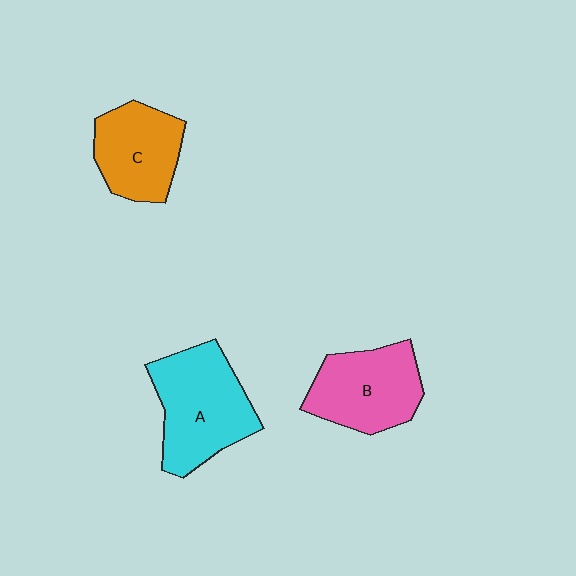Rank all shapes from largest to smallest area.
From largest to smallest: A (cyan), B (pink), C (orange).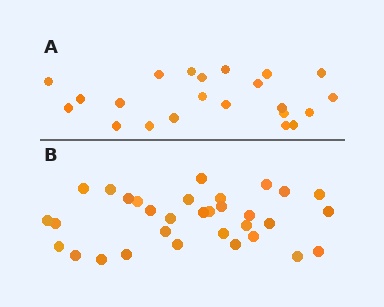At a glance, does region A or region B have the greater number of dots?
Region B (the bottom region) has more dots.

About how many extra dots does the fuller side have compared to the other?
Region B has roughly 10 or so more dots than region A.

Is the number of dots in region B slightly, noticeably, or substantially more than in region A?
Region B has substantially more. The ratio is roughly 1.5 to 1.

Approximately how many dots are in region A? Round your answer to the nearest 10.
About 20 dots. (The exact count is 22, which rounds to 20.)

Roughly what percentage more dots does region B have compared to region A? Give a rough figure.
About 45% more.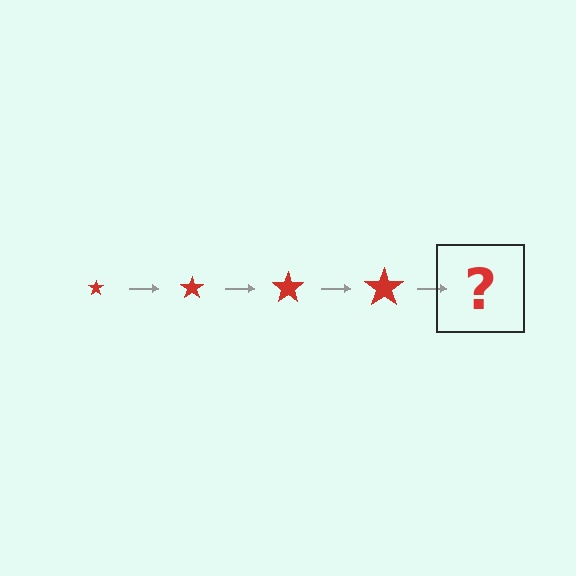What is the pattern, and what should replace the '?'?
The pattern is that the star gets progressively larger each step. The '?' should be a red star, larger than the previous one.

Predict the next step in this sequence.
The next step is a red star, larger than the previous one.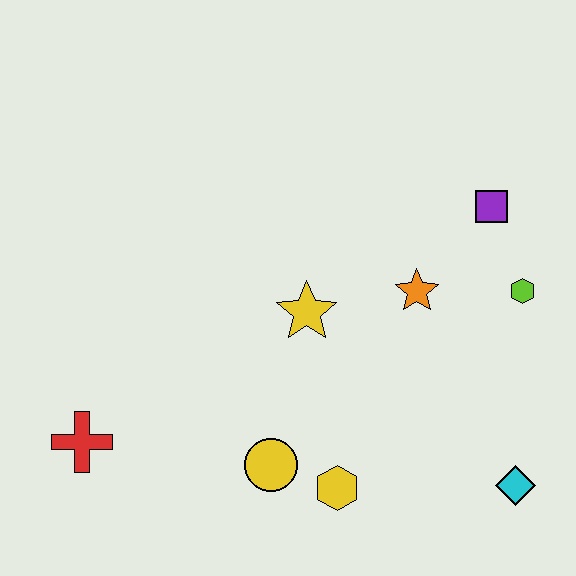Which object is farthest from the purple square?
The red cross is farthest from the purple square.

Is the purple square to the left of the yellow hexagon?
No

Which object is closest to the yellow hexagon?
The yellow circle is closest to the yellow hexagon.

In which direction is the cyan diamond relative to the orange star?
The cyan diamond is below the orange star.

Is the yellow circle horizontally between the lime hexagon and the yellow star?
No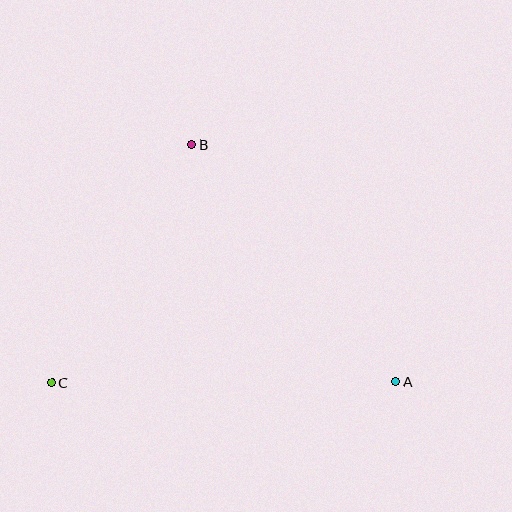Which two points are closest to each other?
Points B and C are closest to each other.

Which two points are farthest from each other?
Points A and C are farthest from each other.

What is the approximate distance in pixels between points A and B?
The distance between A and B is approximately 312 pixels.